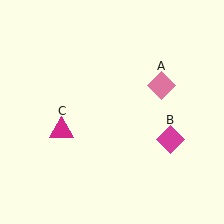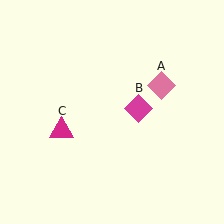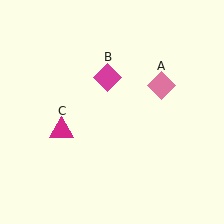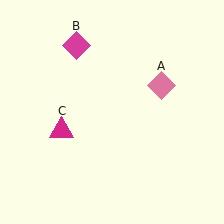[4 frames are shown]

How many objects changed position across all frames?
1 object changed position: magenta diamond (object B).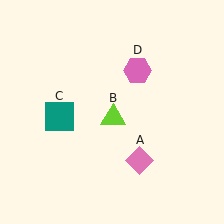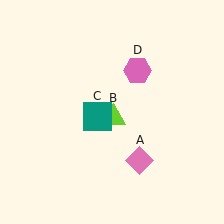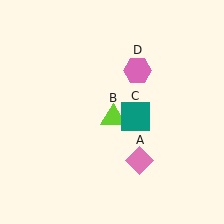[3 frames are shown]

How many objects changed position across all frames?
1 object changed position: teal square (object C).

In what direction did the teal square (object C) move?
The teal square (object C) moved right.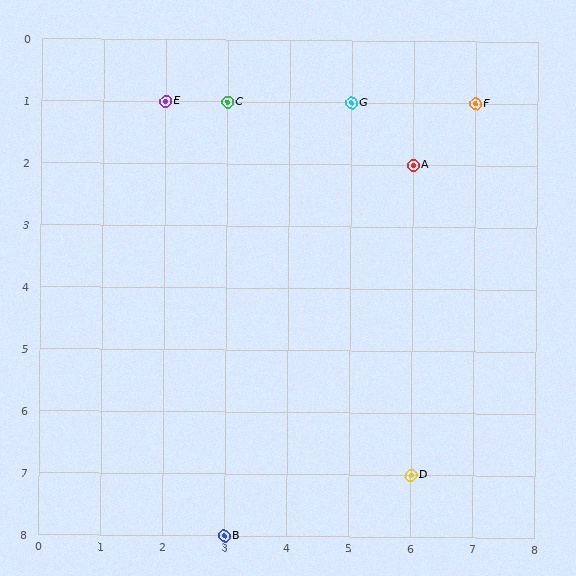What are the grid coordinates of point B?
Point B is at grid coordinates (3, 8).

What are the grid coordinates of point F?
Point F is at grid coordinates (7, 1).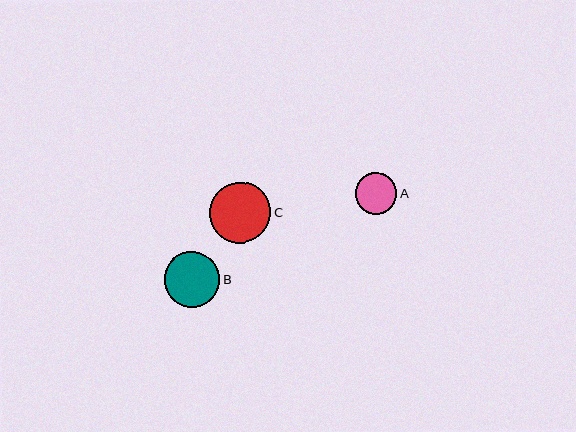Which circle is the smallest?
Circle A is the smallest with a size of approximately 42 pixels.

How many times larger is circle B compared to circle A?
Circle B is approximately 1.3 times the size of circle A.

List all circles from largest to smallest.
From largest to smallest: C, B, A.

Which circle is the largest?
Circle C is the largest with a size of approximately 62 pixels.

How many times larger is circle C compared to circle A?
Circle C is approximately 1.5 times the size of circle A.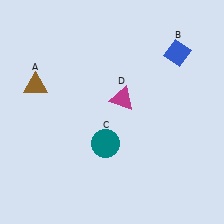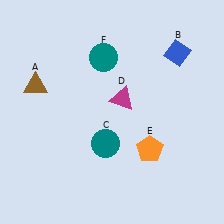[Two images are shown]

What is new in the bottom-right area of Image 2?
An orange pentagon (E) was added in the bottom-right area of Image 2.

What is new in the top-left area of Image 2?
A teal circle (F) was added in the top-left area of Image 2.